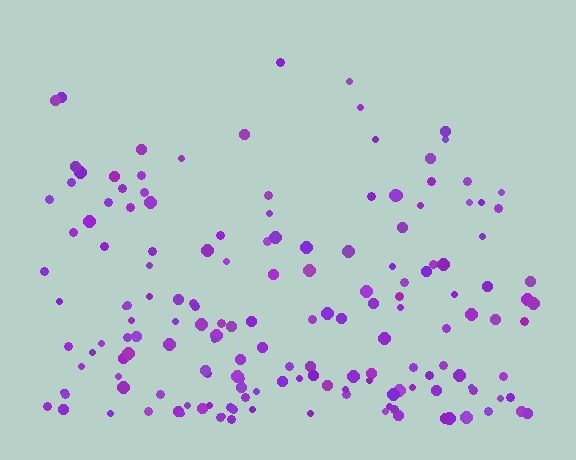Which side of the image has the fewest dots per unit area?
The top.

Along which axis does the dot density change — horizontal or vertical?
Vertical.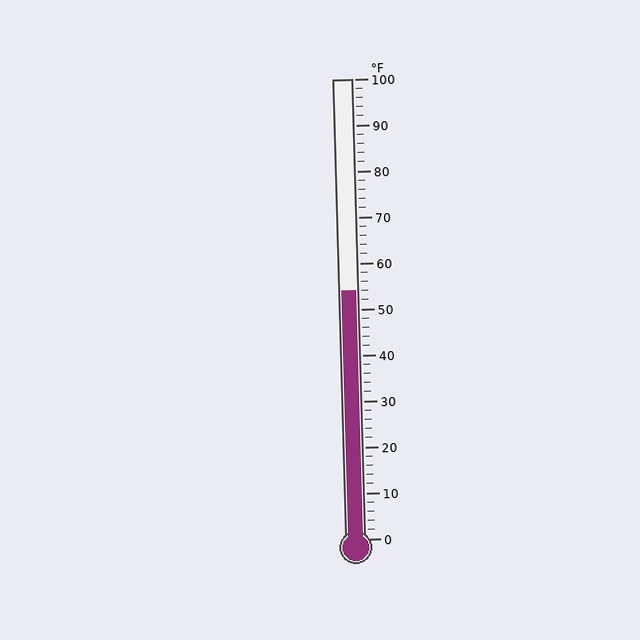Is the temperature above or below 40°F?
The temperature is above 40°F.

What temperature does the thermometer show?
The thermometer shows approximately 54°F.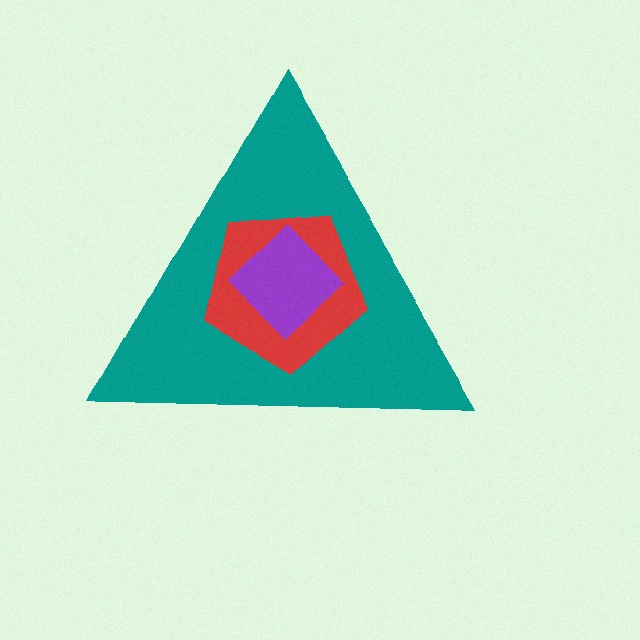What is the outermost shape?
The teal triangle.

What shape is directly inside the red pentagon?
The purple diamond.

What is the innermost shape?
The purple diamond.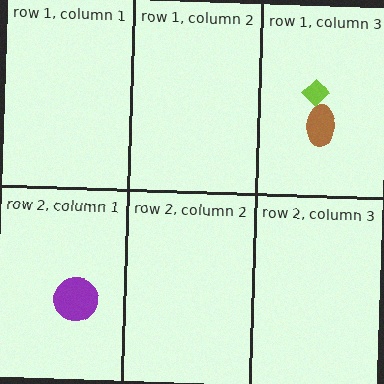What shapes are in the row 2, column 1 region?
The purple circle.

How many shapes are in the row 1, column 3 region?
2.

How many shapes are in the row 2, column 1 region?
1.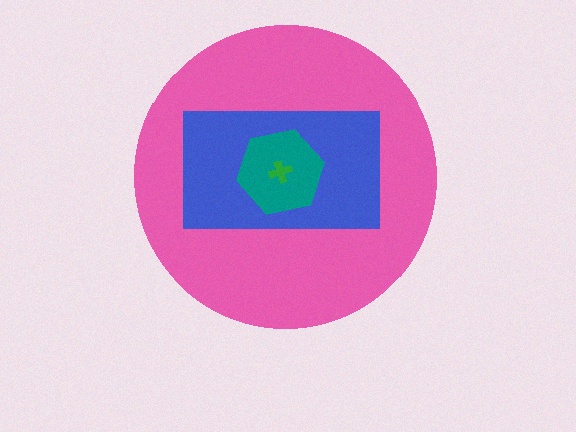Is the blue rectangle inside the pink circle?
Yes.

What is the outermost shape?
The pink circle.